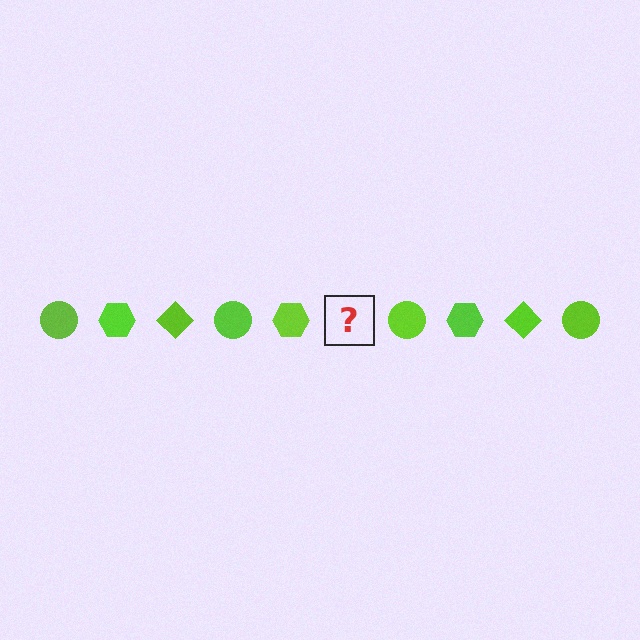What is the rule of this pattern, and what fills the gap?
The rule is that the pattern cycles through circle, hexagon, diamond shapes in lime. The gap should be filled with a lime diamond.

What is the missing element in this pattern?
The missing element is a lime diamond.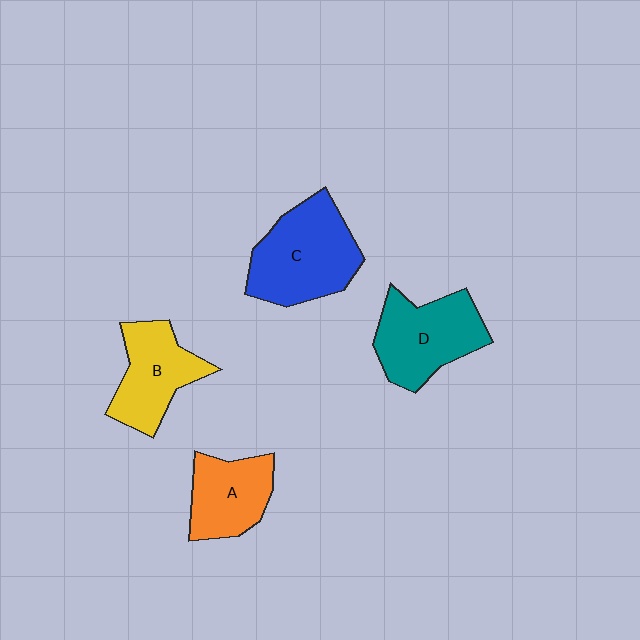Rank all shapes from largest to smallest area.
From largest to smallest: C (blue), D (teal), B (yellow), A (orange).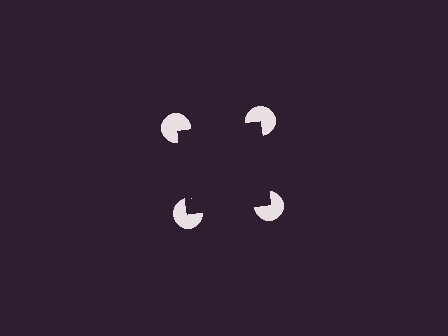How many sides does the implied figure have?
4 sides.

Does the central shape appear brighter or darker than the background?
It typically appears slightly darker than the background, even though no actual brightness change is drawn.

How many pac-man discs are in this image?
There are 4 — one at each vertex of the illusory square.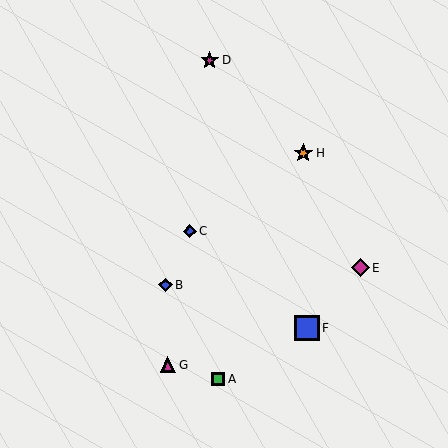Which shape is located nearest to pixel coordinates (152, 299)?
The blue diamond (labeled B) at (166, 285) is nearest to that location.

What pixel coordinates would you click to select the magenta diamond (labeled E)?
Click at (360, 268) to select the magenta diamond E.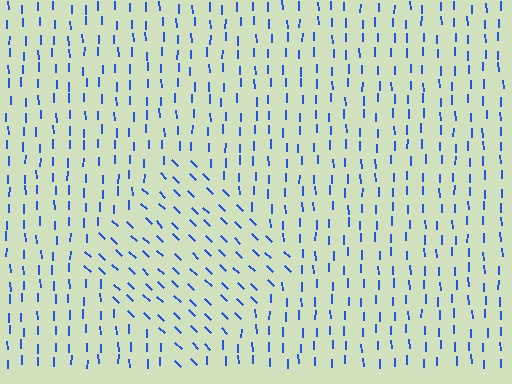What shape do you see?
I see a diamond.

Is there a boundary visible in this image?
Yes, there is a texture boundary formed by a change in line orientation.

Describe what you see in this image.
The image is filled with small blue line segments. A diamond region in the image has lines oriented differently from the surrounding lines, creating a visible texture boundary.